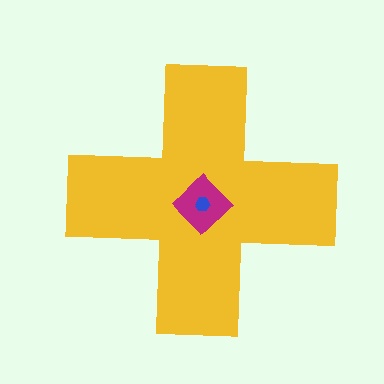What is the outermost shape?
The yellow cross.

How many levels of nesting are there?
3.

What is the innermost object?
The blue hexagon.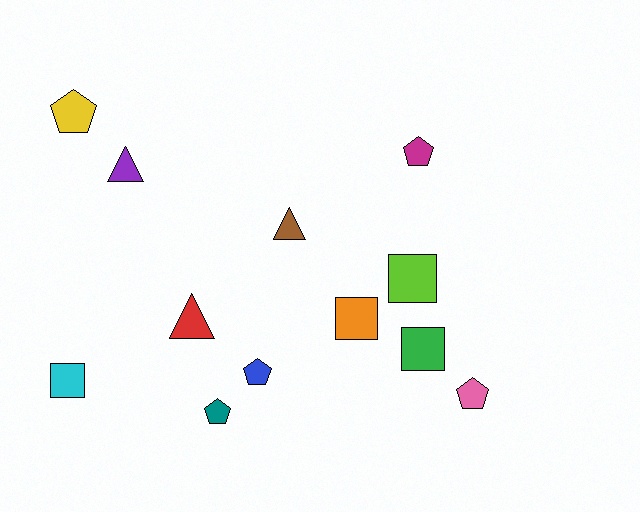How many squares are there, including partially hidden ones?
There are 4 squares.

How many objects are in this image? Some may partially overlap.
There are 12 objects.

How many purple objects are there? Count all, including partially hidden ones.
There is 1 purple object.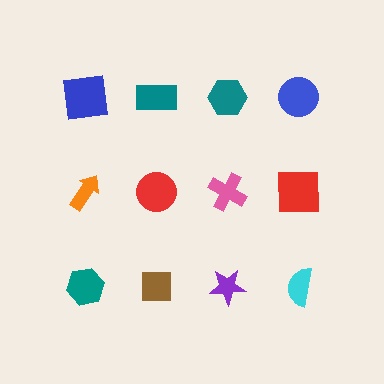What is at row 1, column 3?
A teal hexagon.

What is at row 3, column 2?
A brown square.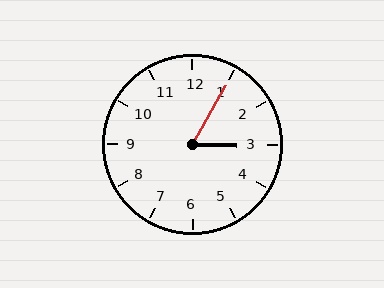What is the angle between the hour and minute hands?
Approximately 62 degrees.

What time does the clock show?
3:05.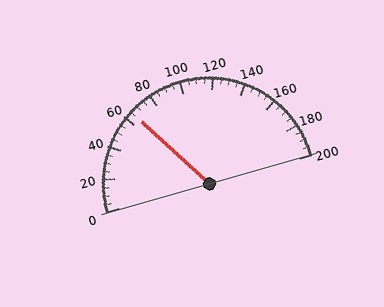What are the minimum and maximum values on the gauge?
The gauge ranges from 0 to 200.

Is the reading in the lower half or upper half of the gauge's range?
The reading is in the lower half of the range (0 to 200).